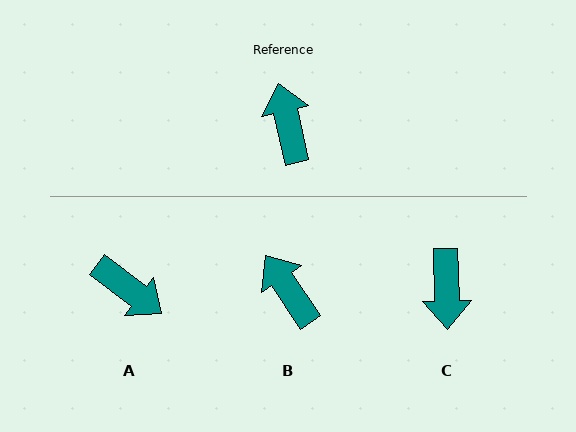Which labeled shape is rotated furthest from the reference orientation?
C, about 169 degrees away.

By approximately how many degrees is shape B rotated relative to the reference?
Approximately 22 degrees counter-clockwise.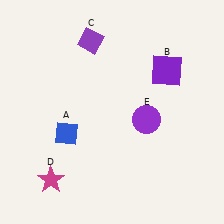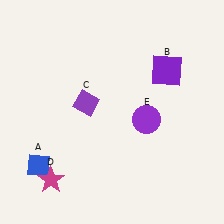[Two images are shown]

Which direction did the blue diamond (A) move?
The blue diamond (A) moved down.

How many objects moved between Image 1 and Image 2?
2 objects moved between the two images.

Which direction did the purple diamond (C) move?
The purple diamond (C) moved down.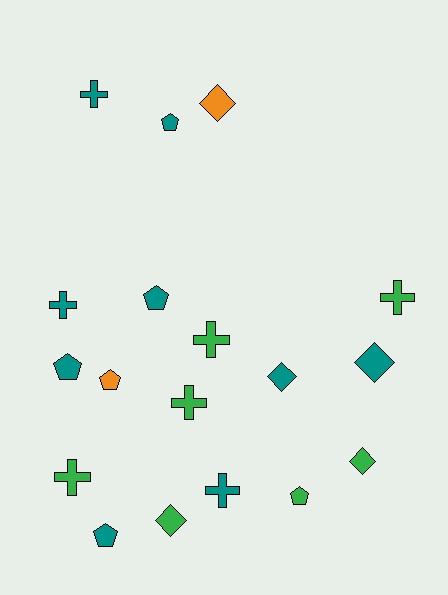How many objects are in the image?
There are 18 objects.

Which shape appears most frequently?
Cross, with 7 objects.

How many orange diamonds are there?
There is 1 orange diamond.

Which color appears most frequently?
Teal, with 9 objects.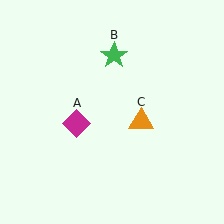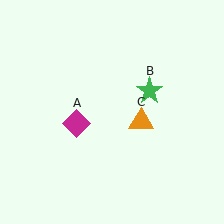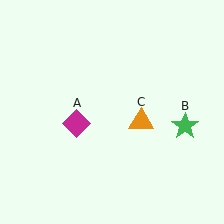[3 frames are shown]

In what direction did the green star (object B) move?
The green star (object B) moved down and to the right.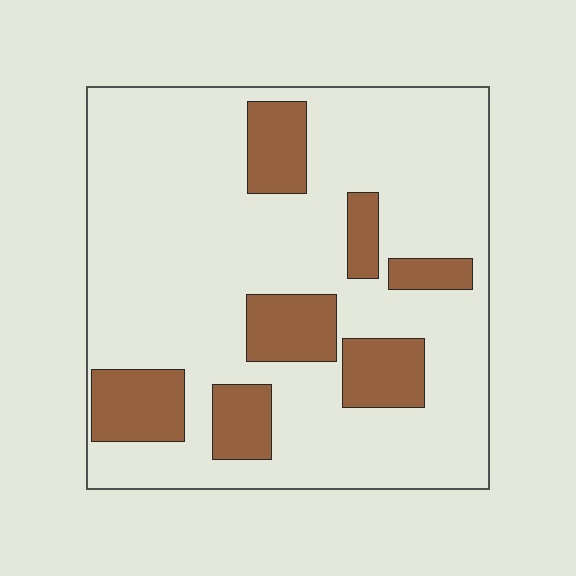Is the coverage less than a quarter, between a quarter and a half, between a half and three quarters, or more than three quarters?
Less than a quarter.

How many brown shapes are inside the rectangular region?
7.